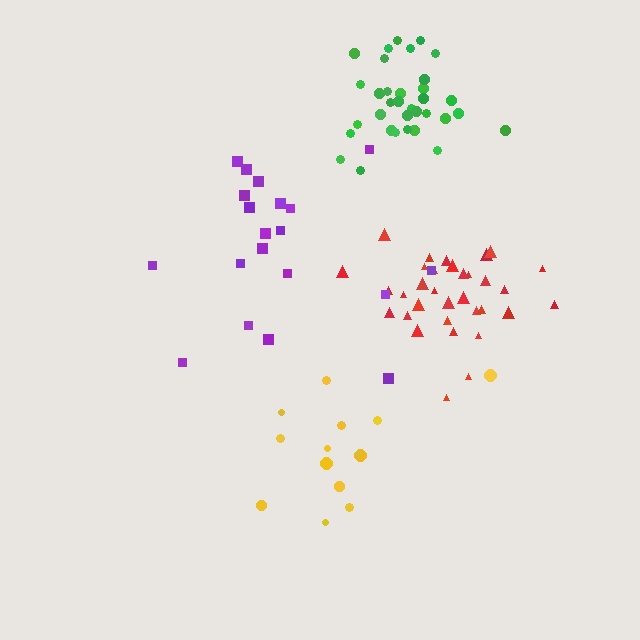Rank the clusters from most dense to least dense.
green, red, purple, yellow.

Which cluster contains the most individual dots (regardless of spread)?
Green (35).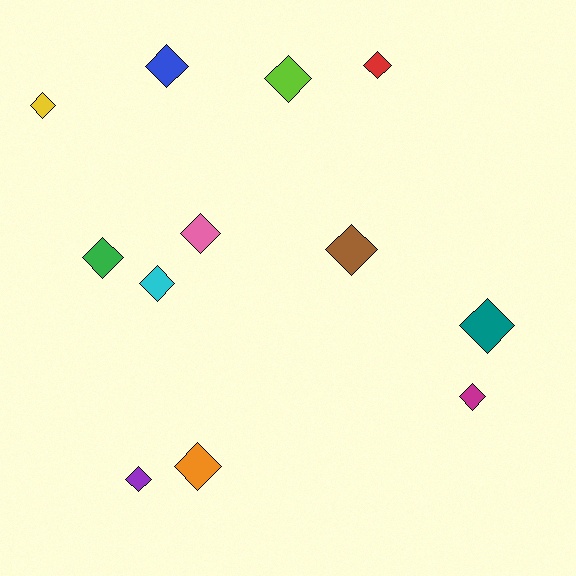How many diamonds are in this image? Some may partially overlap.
There are 12 diamonds.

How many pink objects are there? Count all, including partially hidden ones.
There is 1 pink object.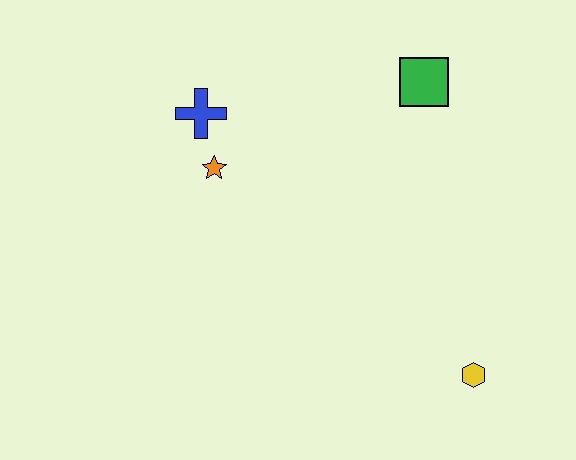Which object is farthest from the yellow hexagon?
The blue cross is farthest from the yellow hexagon.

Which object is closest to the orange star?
The blue cross is closest to the orange star.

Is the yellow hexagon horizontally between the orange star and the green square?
No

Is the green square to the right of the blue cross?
Yes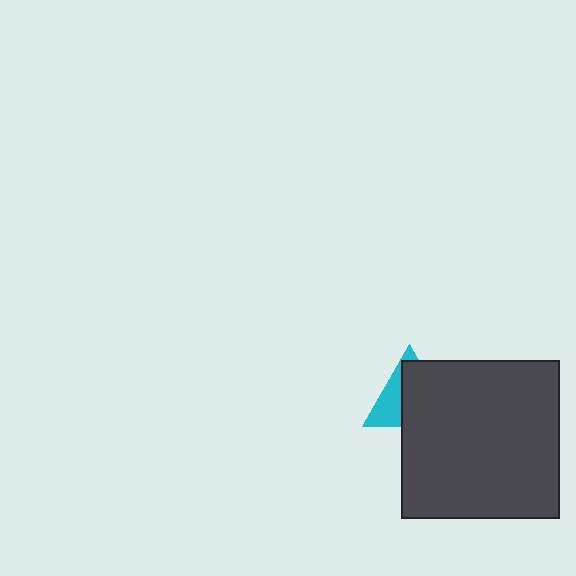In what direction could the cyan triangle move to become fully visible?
The cyan triangle could move toward the upper-left. That would shift it out from behind the dark gray square entirely.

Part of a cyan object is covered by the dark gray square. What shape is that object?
It is a triangle.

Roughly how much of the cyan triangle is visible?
A small part of it is visible (roughly 38%).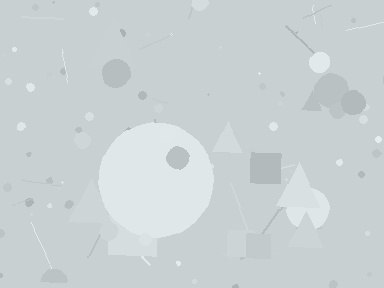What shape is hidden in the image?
A circle is hidden in the image.